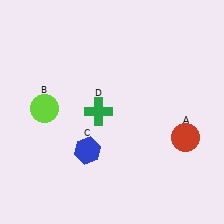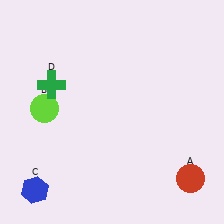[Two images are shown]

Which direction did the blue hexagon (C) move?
The blue hexagon (C) moved left.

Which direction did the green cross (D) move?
The green cross (D) moved left.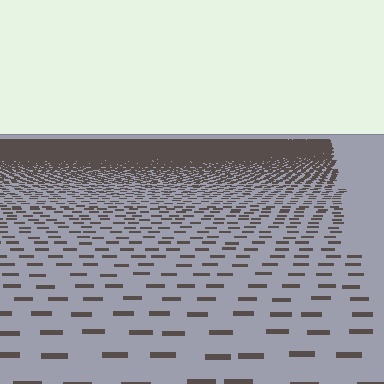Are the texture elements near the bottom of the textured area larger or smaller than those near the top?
Larger. Near the bottom, elements are closer to the viewer and appear at a bigger on-screen size.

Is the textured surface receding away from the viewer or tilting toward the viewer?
The surface is receding away from the viewer. Texture elements get smaller and denser toward the top.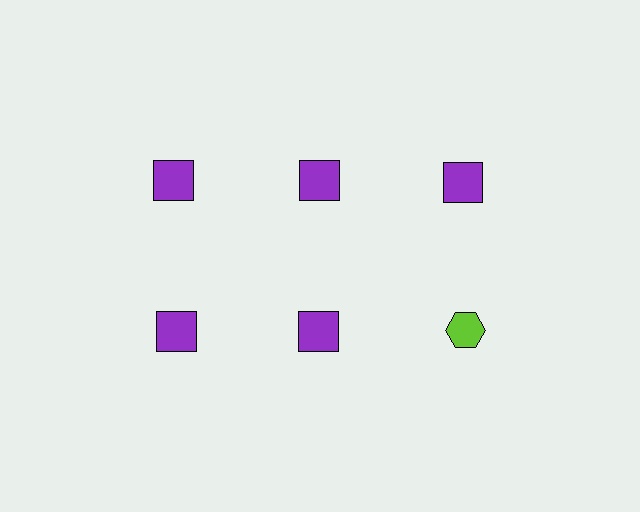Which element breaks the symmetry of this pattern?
The lime hexagon in the second row, center column breaks the symmetry. All other shapes are purple squares.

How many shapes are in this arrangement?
There are 6 shapes arranged in a grid pattern.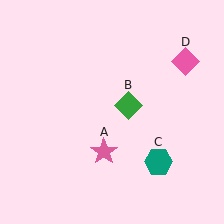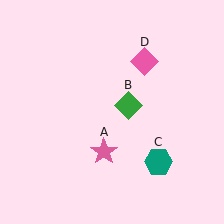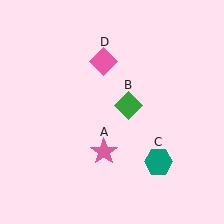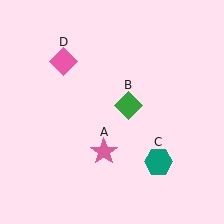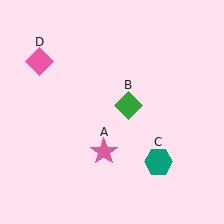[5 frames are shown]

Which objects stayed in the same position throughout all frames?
Pink star (object A) and green diamond (object B) and teal hexagon (object C) remained stationary.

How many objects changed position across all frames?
1 object changed position: pink diamond (object D).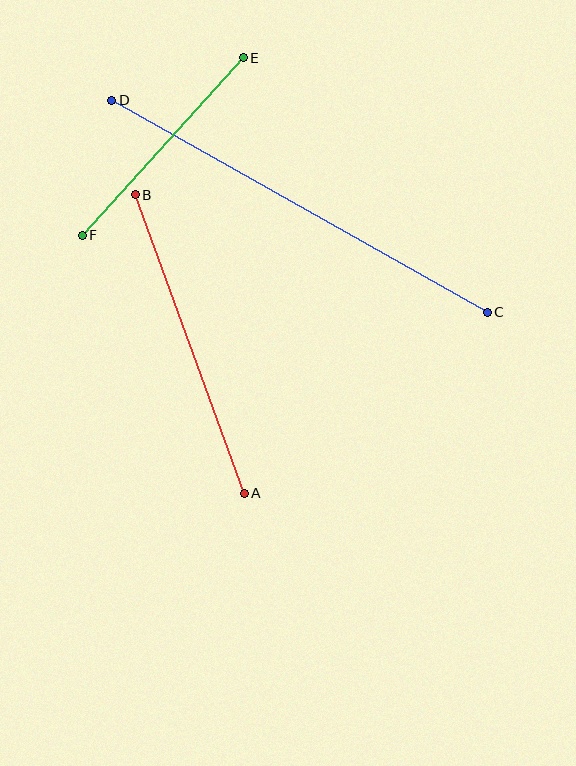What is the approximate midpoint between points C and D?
The midpoint is at approximately (299, 206) pixels.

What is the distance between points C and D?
The distance is approximately 431 pixels.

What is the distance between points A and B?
The distance is approximately 318 pixels.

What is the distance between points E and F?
The distance is approximately 240 pixels.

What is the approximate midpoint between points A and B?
The midpoint is at approximately (190, 344) pixels.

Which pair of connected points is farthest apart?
Points C and D are farthest apart.